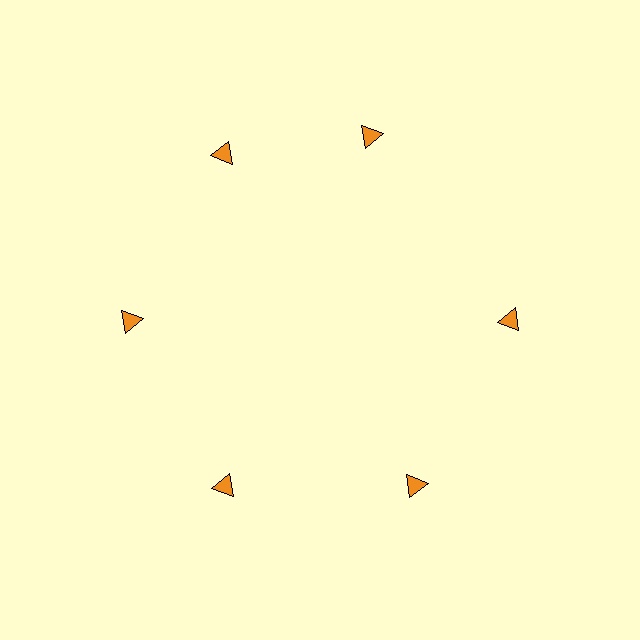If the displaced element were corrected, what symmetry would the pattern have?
It would have 6-fold rotational symmetry — the pattern would map onto itself every 60 degrees.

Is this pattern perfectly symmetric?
No. The 6 orange triangles are arranged in a ring, but one element near the 1 o'clock position is rotated out of alignment along the ring, breaking the 6-fold rotational symmetry.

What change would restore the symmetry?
The symmetry would be restored by rotating it back into even spacing with its neighbors so that all 6 triangles sit at equal angles and equal distance from the center.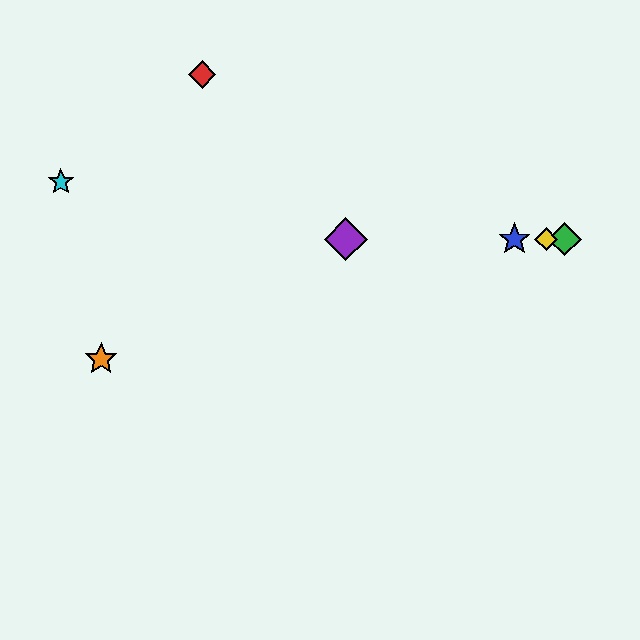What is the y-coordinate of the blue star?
The blue star is at y≈239.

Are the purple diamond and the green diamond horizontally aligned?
Yes, both are at y≈239.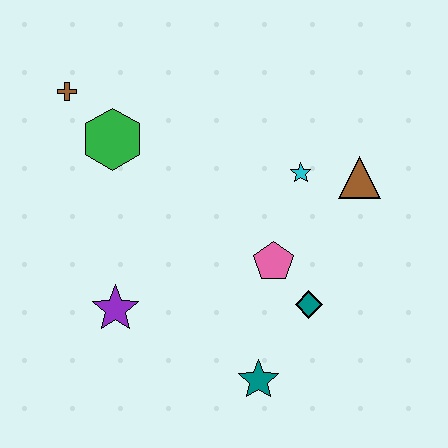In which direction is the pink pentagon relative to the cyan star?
The pink pentagon is below the cyan star.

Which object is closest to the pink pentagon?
The teal diamond is closest to the pink pentagon.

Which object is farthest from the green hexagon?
The teal star is farthest from the green hexagon.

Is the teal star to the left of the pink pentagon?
Yes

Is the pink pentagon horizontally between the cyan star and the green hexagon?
Yes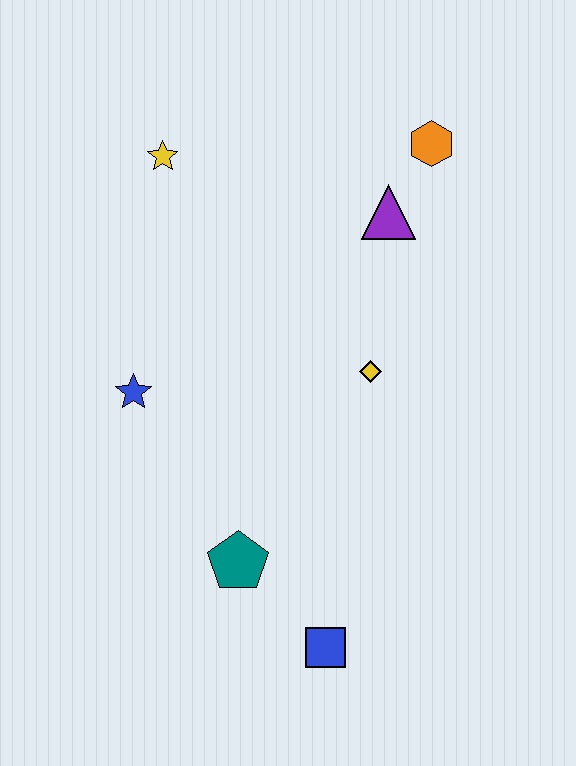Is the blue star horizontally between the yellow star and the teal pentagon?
No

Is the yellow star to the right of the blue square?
No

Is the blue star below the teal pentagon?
No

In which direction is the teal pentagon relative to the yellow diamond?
The teal pentagon is below the yellow diamond.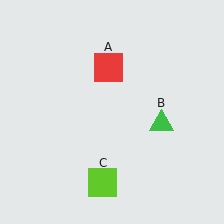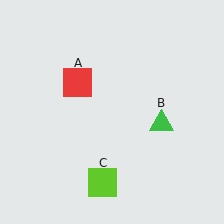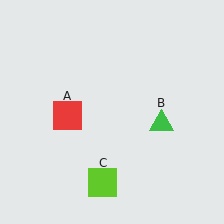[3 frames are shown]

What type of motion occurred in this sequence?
The red square (object A) rotated counterclockwise around the center of the scene.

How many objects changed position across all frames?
1 object changed position: red square (object A).